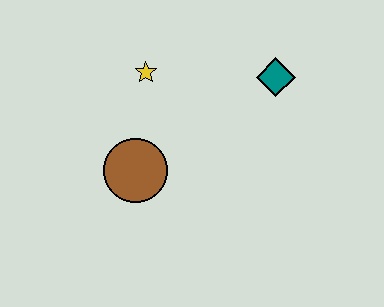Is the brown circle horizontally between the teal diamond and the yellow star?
No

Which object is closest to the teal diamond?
The yellow star is closest to the teal diamond.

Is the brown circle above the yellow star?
No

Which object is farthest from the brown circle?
The teal diamond is farthest from the brown circle.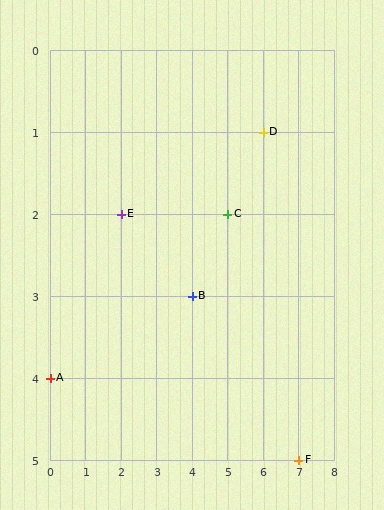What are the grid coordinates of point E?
Point E is at grid coordinates (2, 2).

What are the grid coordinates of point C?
Point C is at grid coordinates (5, 2).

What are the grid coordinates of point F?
Point F is at grid coordinates (7, 5).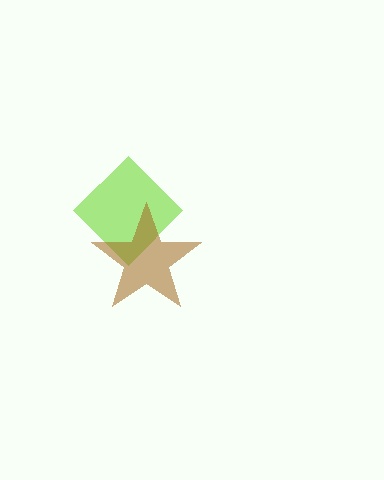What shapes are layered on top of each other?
The layered shapes are: a lime diamond, a brown star.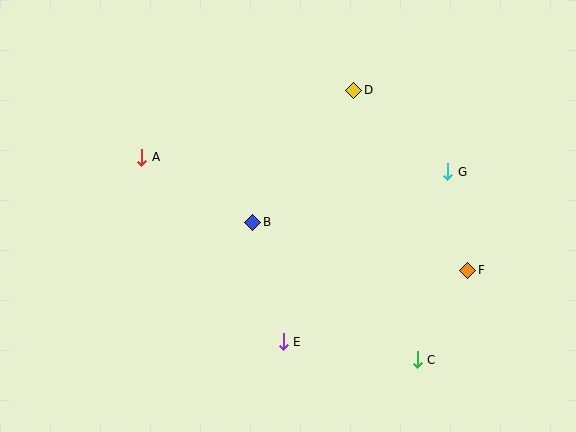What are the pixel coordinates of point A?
Point A is at (142, 157).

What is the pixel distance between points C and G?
The distance between C and G is 190 pixels.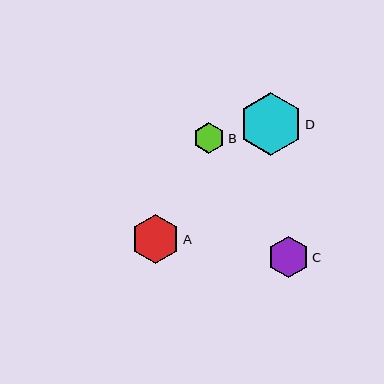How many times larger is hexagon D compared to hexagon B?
Hexagon D is approximately 2.0 times the size of hexagon B.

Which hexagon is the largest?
Hexagon D is the largest with a size of approximately 63 pixels.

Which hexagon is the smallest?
Hexagon B is the smallest with a size of approximately 32 pixels.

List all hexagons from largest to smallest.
From largest to smallest: D, A, C, B.